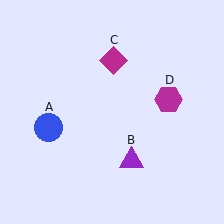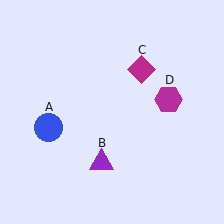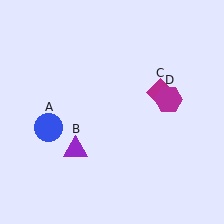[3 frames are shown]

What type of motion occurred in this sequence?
The purple triangle (object B), magenta diamond (object C) rotated clockwise around the center of the scene.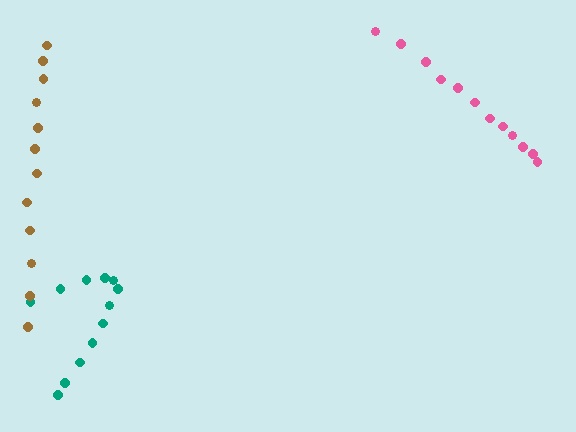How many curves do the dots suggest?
There are 3 distinct paths.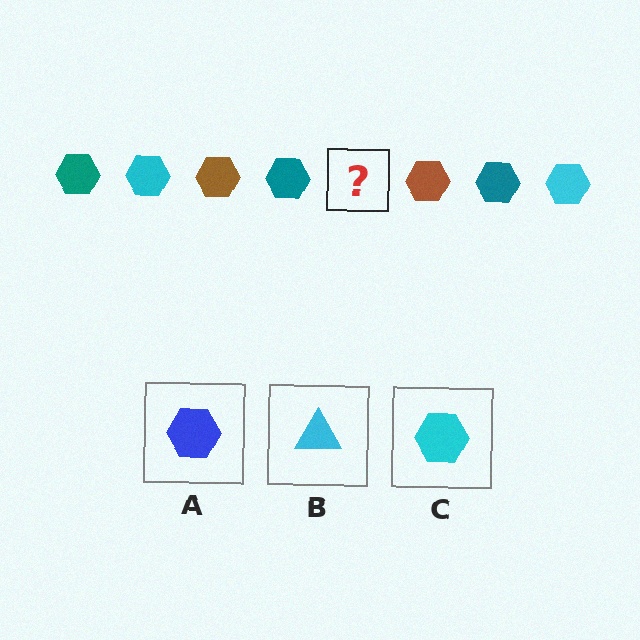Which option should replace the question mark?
Option C.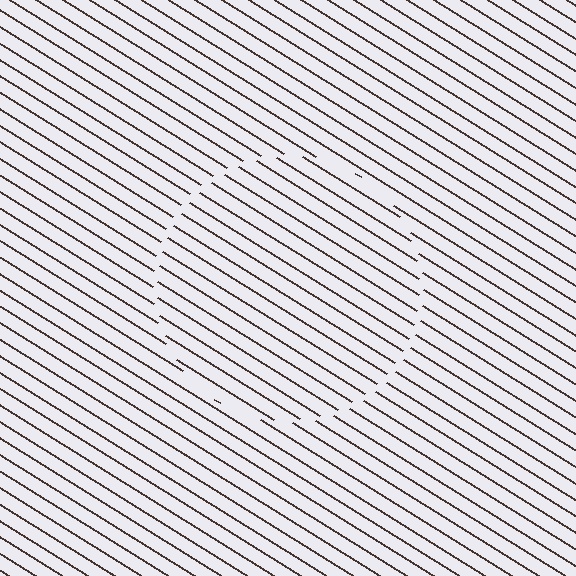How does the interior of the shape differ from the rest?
The interior of the shape contains the same grating, shifted by half a period — the contour is defined by the phase discontinuity where line-ends from the inner and outer gratings abut.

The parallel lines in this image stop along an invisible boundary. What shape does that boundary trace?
An illusory circle. The interior of the shape contains the same grating, shifted by half a period — the contour is defined by the phase discontinuity where line-ends from the inner and outer gratings abut.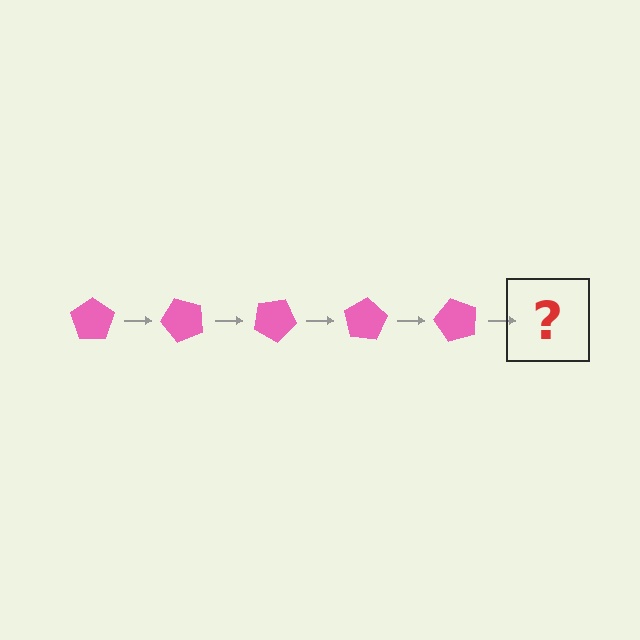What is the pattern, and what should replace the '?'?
The pattern is that the pentagon rotates 50 degrees each step. The '?' should be a pink pentagon rotated 250 degrees.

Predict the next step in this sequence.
The next step is a pink pentagon rotated 250 degrees.